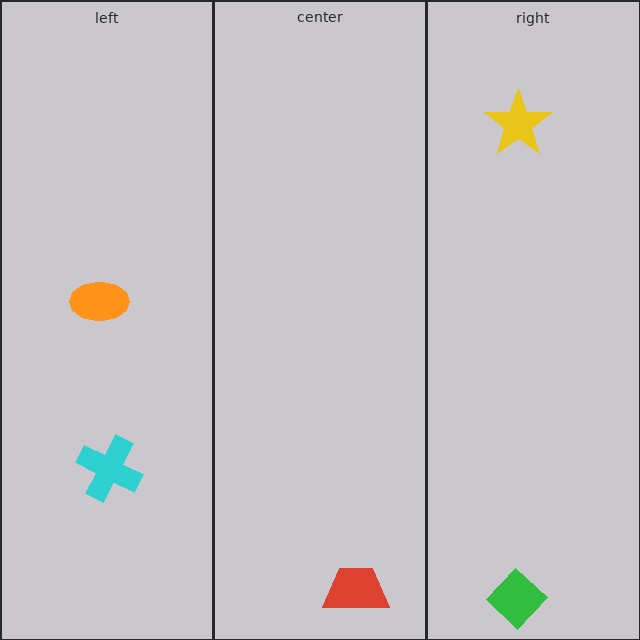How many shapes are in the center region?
1.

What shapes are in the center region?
The red trapezoid.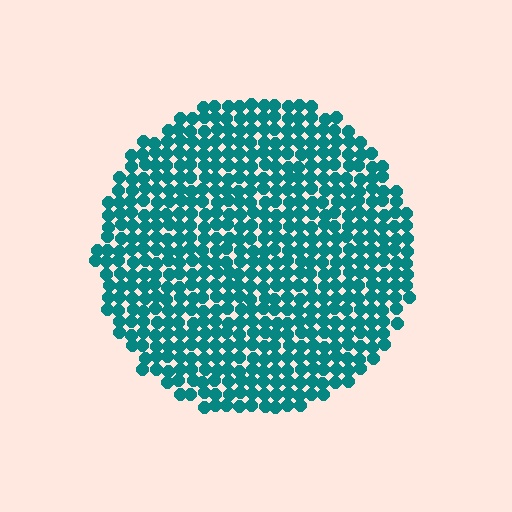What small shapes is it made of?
It is made of small circles.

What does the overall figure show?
The overall figure shows a circle.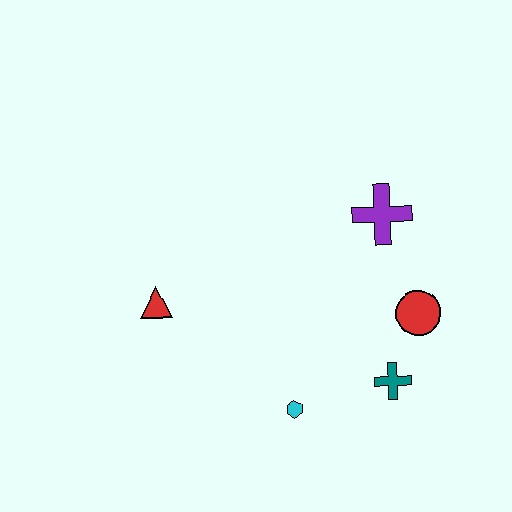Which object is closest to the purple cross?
The red circle is closest to the purple cross.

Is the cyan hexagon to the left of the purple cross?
Yes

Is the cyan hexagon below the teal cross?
Yes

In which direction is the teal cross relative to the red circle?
The teal cross is below the red circle.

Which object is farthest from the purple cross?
The red triangle is farthest from the purple cross.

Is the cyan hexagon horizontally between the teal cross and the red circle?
No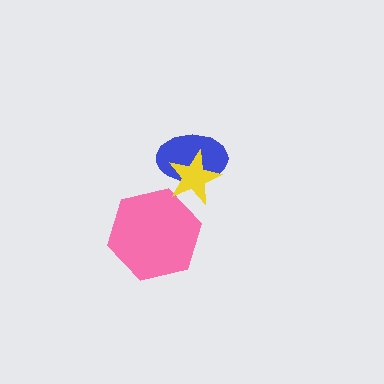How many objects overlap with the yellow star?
1 object overlaps with the yellow star.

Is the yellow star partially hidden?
No, no other shape covers it.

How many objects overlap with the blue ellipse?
1 object overlaps with the blue ellipse.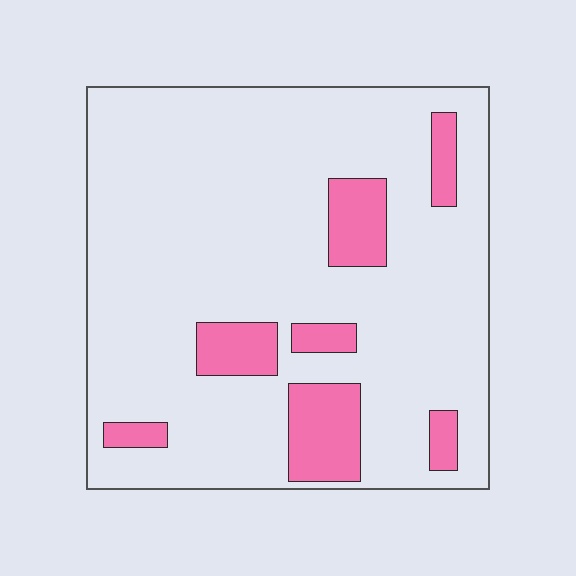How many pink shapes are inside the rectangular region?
7.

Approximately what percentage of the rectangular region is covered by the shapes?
Approximately 15%.